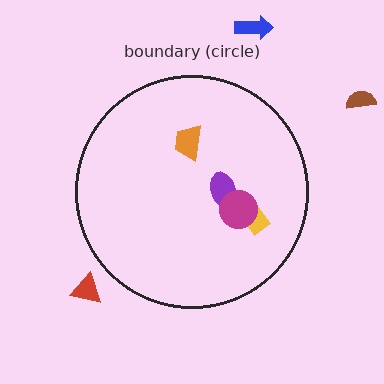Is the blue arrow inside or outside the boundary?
Outside.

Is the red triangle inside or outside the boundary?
Outside.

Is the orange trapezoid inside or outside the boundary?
Inside.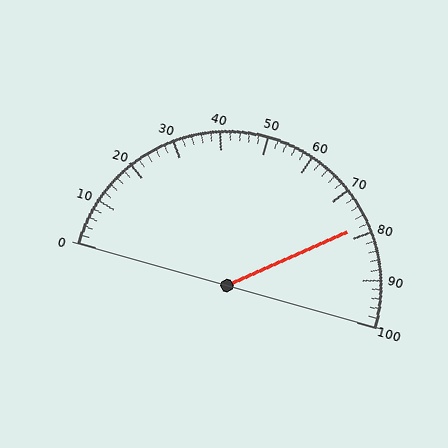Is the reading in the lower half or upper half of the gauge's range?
The reading is in the upper half of the range (0 to 100).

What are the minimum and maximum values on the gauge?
The gauge ranges from 0 to 100.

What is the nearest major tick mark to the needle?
The nearest major tick mark is 80.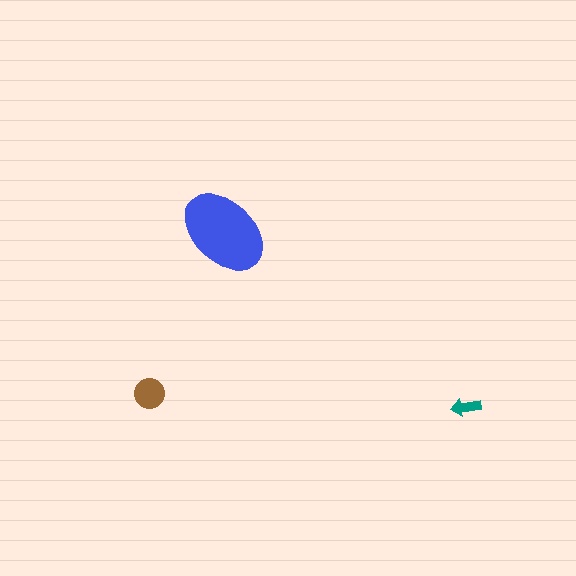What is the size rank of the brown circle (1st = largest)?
2nd.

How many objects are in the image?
There are 3 objects in the image.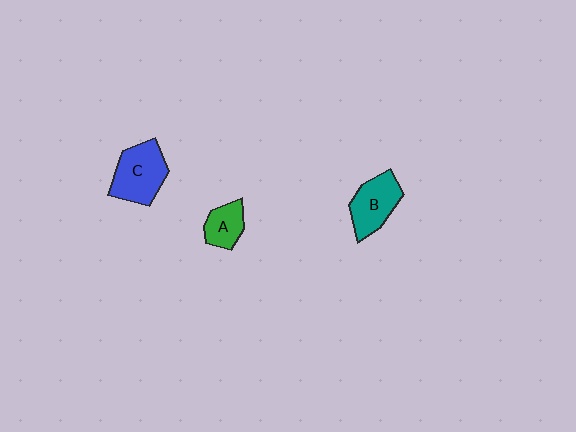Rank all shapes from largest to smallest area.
From largest to smallest: C (blue), B (teal), A (green).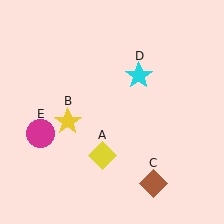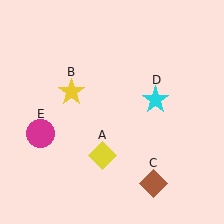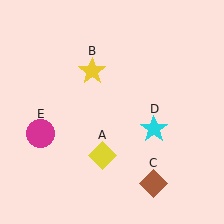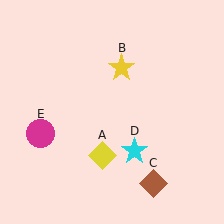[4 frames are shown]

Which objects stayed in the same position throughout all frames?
Yellow diamond (object A) and brown diamond (object C) and magenta circle (object E) remained stationary.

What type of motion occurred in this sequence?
The yellow star (object B), cyan star (object D) rotated clockwise around the center of the scene.